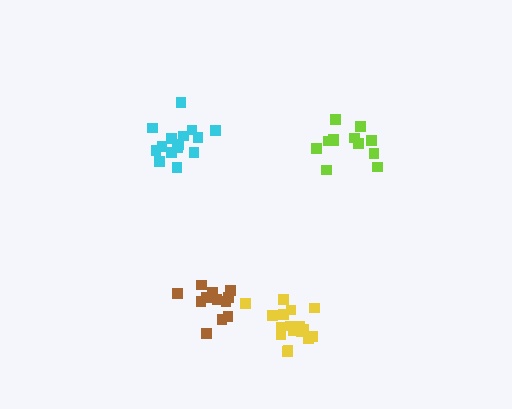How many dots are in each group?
Group 1: 15 dots, Group 2: 13 dots, Group 3: 17 dots, Group 4: 12 dots (57 total).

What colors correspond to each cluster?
The clusters are colored: cyan, brown, yellow, lime.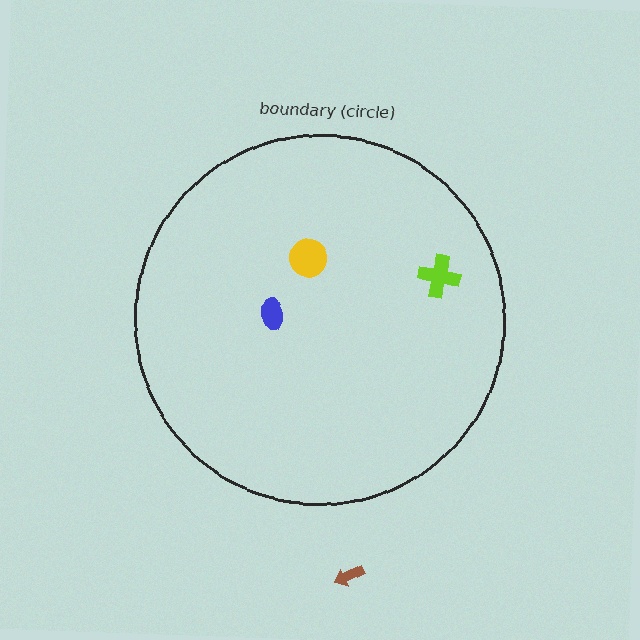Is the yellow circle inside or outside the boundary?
Inside.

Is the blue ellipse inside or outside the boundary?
Inside.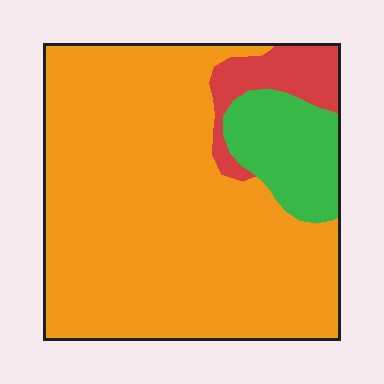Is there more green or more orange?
Orange.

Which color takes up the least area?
Red, at roughly 10%.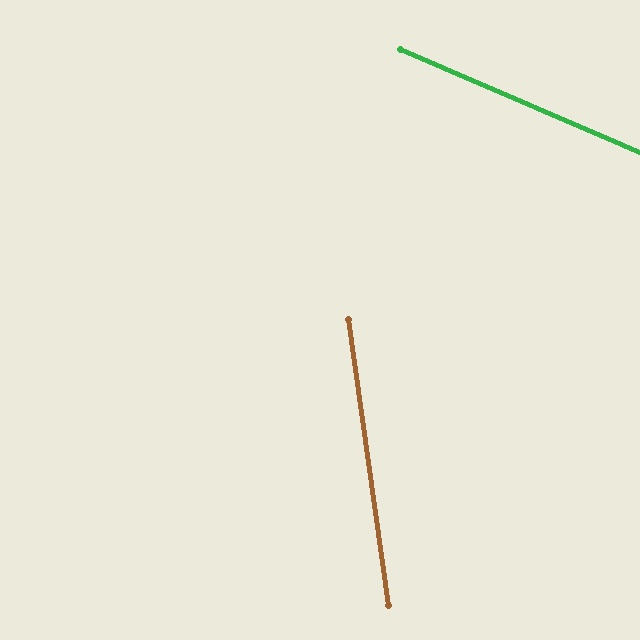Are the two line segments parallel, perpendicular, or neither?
Neither parallel nor perpendicular — they differ by about 59°.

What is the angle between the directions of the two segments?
Approximately 59 degrees.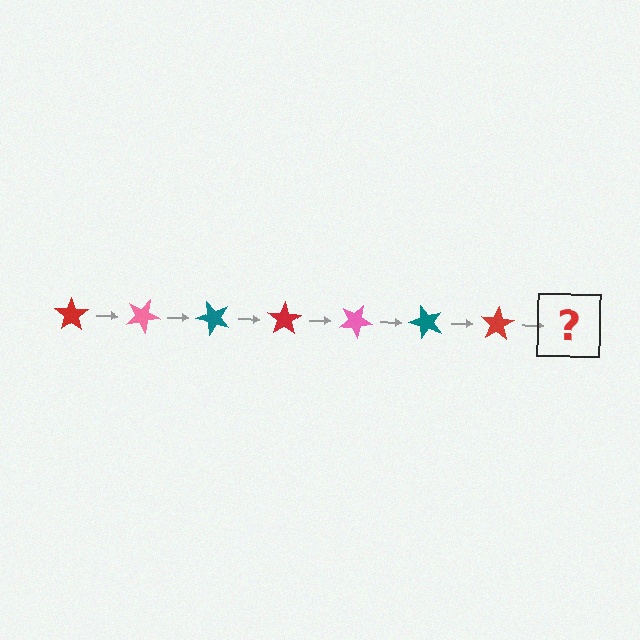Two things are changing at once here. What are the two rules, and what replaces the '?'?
The two rules are that it rotates 25 degrees each step and the color cycles through red, pink, and teal. The '?' should be a pink star, rotated 175 degrees from the start.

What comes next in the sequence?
The next element should be a pink star, rotated 175 degrees from the start.